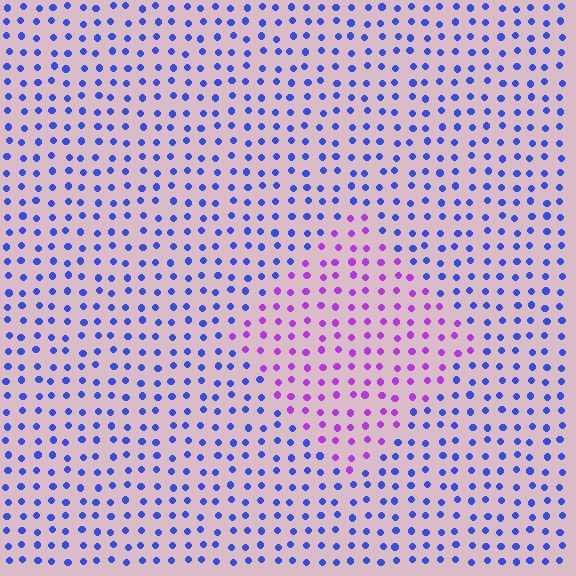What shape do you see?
I see a diamond.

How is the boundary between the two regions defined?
The boundary is defined purely by a slight shift in hue (about 54 degrees). Spacing, size, and orientation are identical on both sides.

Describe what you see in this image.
The image is filled with small blue elements in a uniform arrangement. A diamond-shaped region is visible where the elements are tinted to a slightly different hue, forming a subtle color boundary.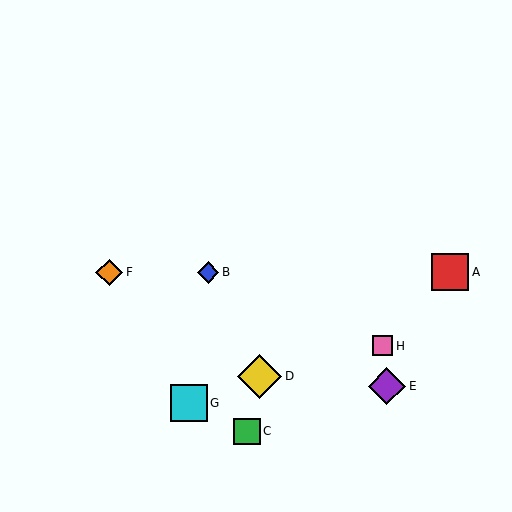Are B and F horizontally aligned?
Yes, both are at y≈272.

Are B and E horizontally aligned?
No, B is at y≈272 and E is at y≈386.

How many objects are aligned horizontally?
3 objects (A, B, F) are aligned horizontally.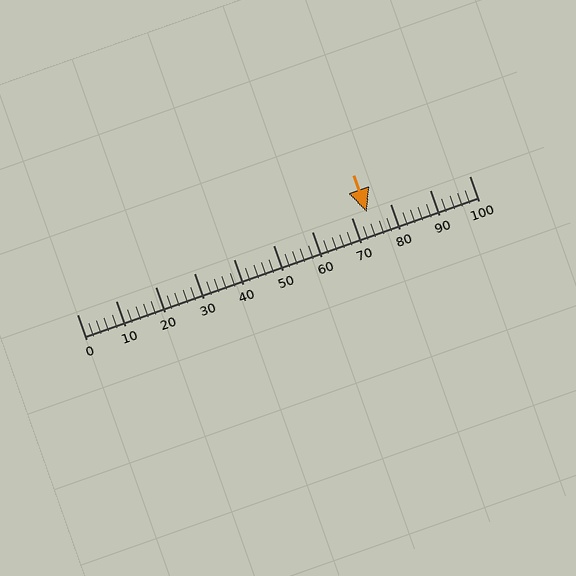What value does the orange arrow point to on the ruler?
The orange arrow points to approximately 74.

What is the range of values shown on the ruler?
The ruler shows values from 0 to 100.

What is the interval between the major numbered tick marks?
The major tick marks are spaced 10 units apart.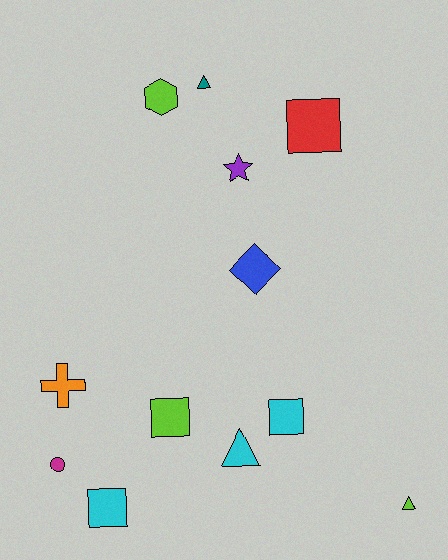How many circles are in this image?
There is 1 circle.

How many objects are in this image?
There are 12 objects.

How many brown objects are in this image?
There are no brown objects.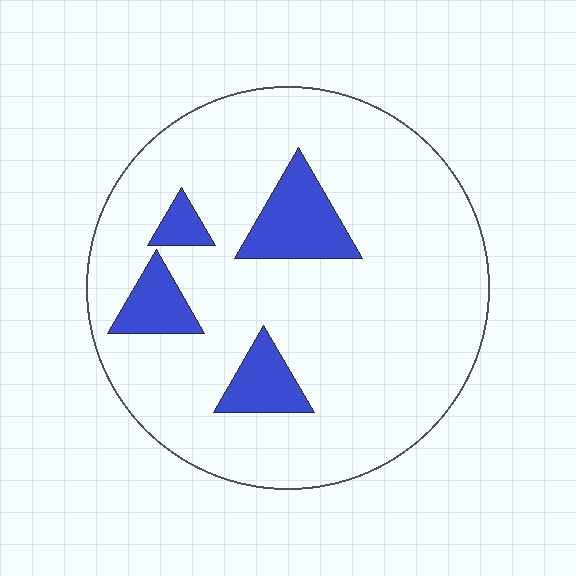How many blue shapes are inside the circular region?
4.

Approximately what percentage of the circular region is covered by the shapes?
Approximately 15%.